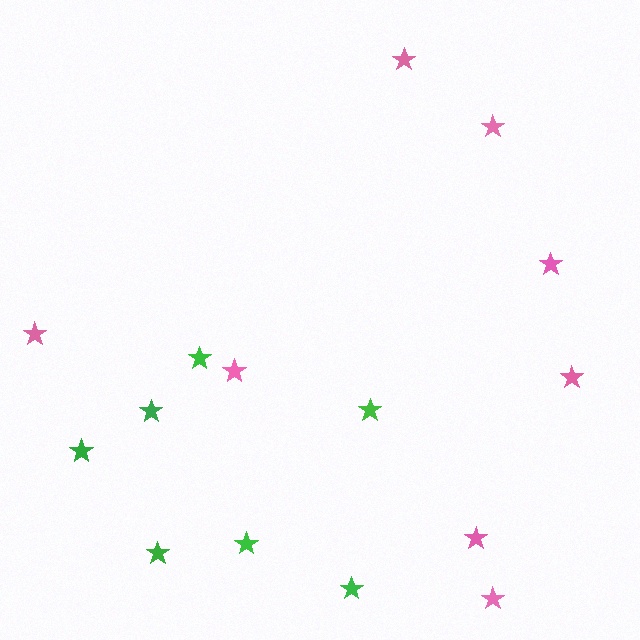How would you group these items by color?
There are 2 groups: one group of green stars (7) and one group of pink stars (8).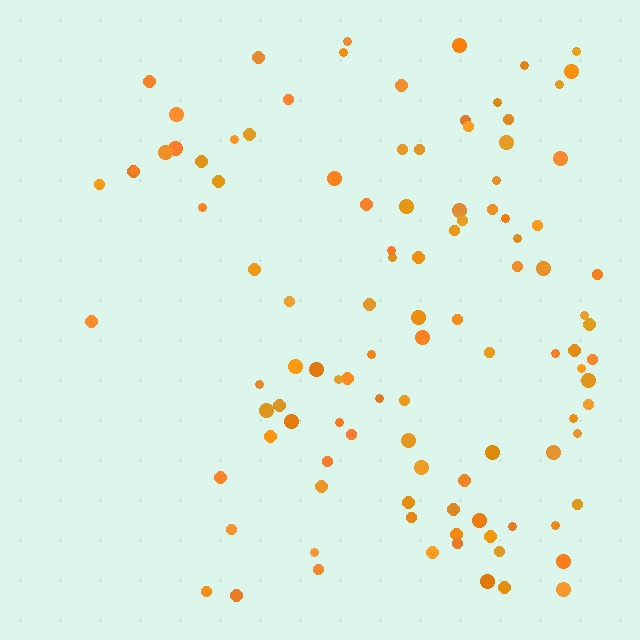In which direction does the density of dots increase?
From left to right, with the right side densest.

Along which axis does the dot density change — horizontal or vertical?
Horizontal.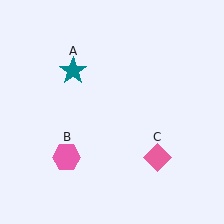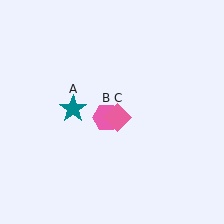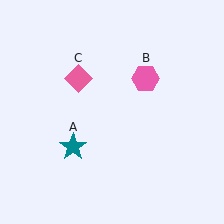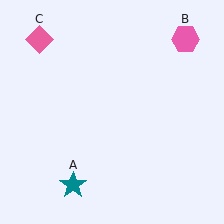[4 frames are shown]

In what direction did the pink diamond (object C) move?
The pink diamond (object C) moved up and to the left.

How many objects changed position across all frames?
3 objects changed position: teal star (object A), pink hexagon (object B), pink diamond (object C).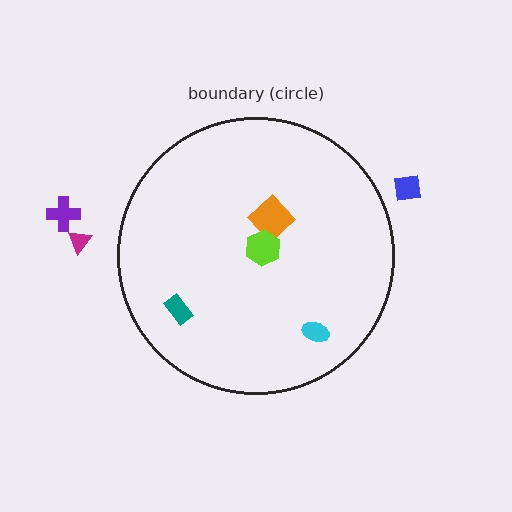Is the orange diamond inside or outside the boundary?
Inside.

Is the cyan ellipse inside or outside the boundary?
Inside.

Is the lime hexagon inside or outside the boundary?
Inside.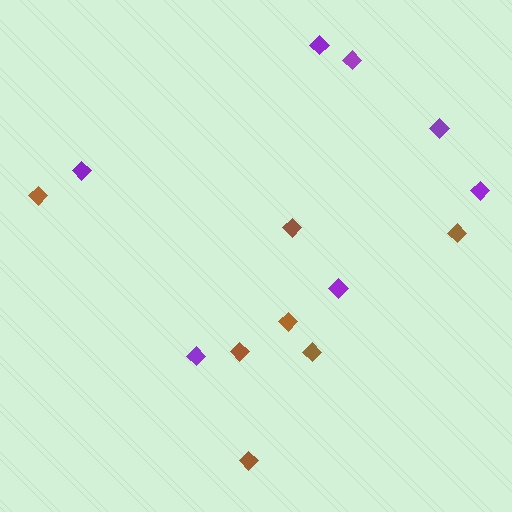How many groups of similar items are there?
There are 2 groups: one group of brown diamonds (7) and one group of purple diamonds (7).